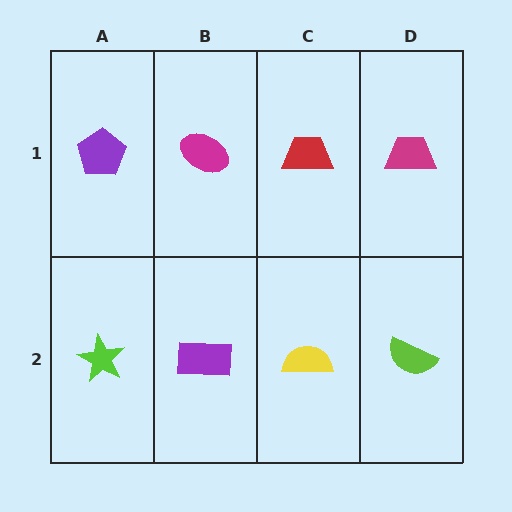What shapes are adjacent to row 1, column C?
A yellow semicircle (row 2, column C), a magenta ellipse (row 1, column B), a magenta trapezoid (row 1, column D).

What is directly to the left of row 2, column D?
A yellow semicircle.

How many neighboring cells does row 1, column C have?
3.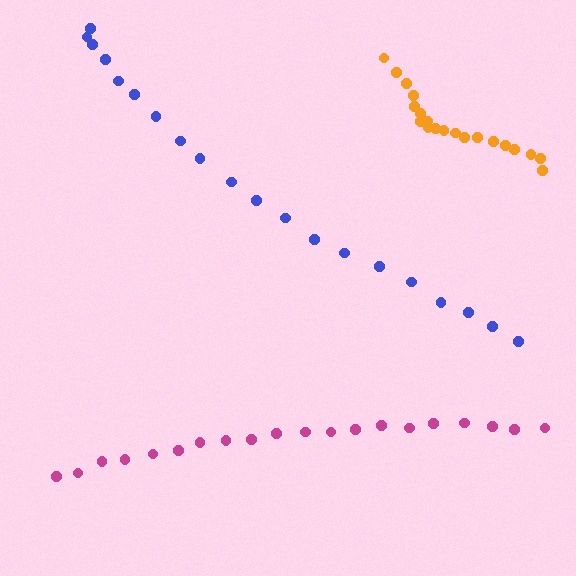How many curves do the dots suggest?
There are 3 distinct paths.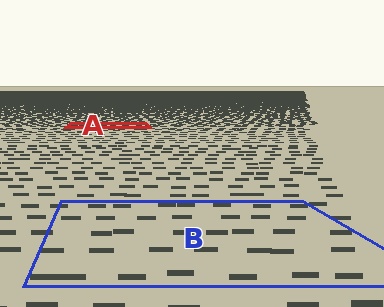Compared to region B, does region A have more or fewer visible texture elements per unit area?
Region A has more texture elements per unit area — they are packed more densely because it is farther away.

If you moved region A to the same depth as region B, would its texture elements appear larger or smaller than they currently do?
They would appear larger. At a closer depth, the same texture elements are projected at a bigger on-screen size.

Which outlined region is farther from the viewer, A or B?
Region A is farther from the viewer — the texture elements inside it appear smaller and more densely packed.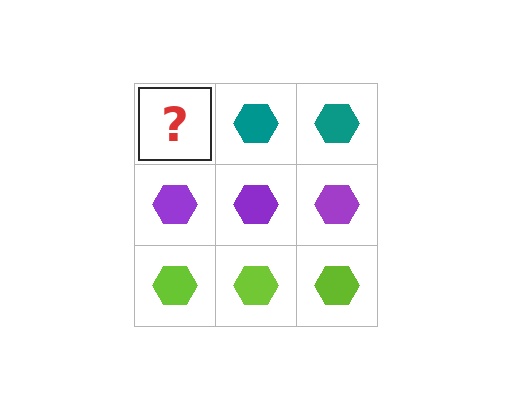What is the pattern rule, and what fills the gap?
The rule is that each row has a consistent color. The gap should be filled with a teal hexagon.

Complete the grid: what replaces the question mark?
The question mark should be replaced with a teal hexagon.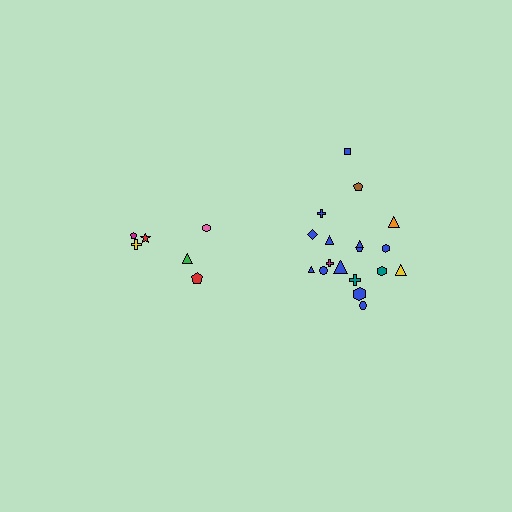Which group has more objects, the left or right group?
The right group.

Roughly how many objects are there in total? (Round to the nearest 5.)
Roughly 25 objects in total.